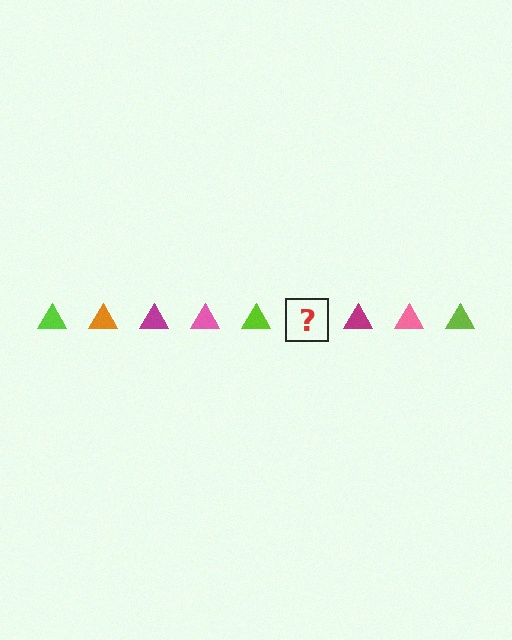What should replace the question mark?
The question mark should be replaced with an orange triangle.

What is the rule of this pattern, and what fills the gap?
The rule is that the pattern cycles through lime, orange, magenta, pink triangles. The gap should be filled with an orange triangle.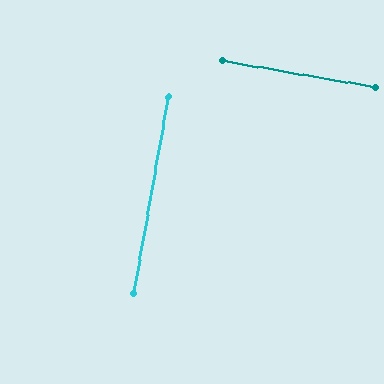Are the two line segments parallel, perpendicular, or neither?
Perpendicular — they meet at approximately 90°.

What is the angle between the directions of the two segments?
Approximately 90 degrees.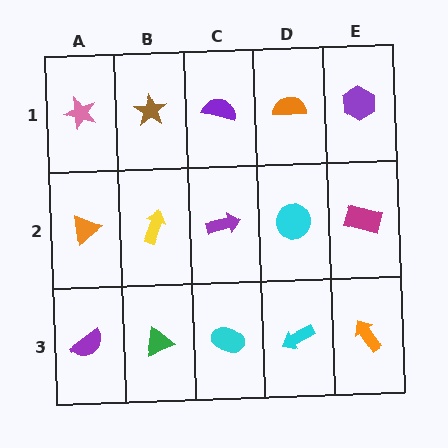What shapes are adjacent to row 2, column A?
A pink star (row 1, column A), a purple semicircle (row 3, column A), a yellow arrow (row 2, column B).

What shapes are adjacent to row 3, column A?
An orange triangle (row 2, column A), a green triangle (row 3, column B).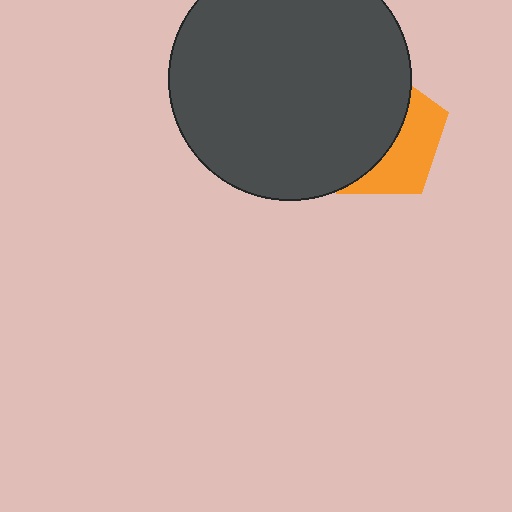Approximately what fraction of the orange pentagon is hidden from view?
Roughly 61% of the orange pentagon is hidden behind the dark gray circle.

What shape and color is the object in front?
The object in front is a dark gray circle.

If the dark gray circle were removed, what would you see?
You would see the complete orange pentagon.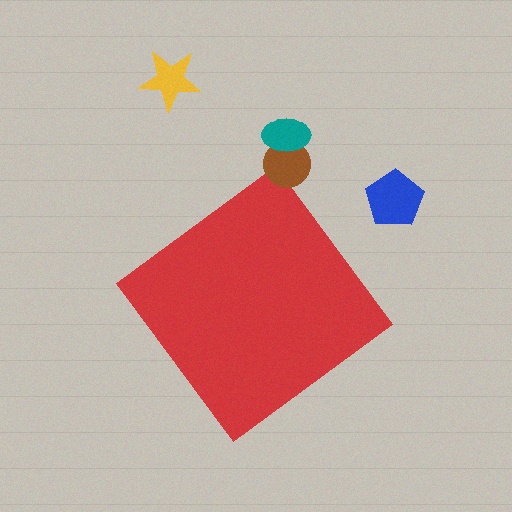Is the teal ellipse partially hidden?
No, the teal ellipse is fully visible.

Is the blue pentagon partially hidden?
No, the blue pentagon is fully visible.